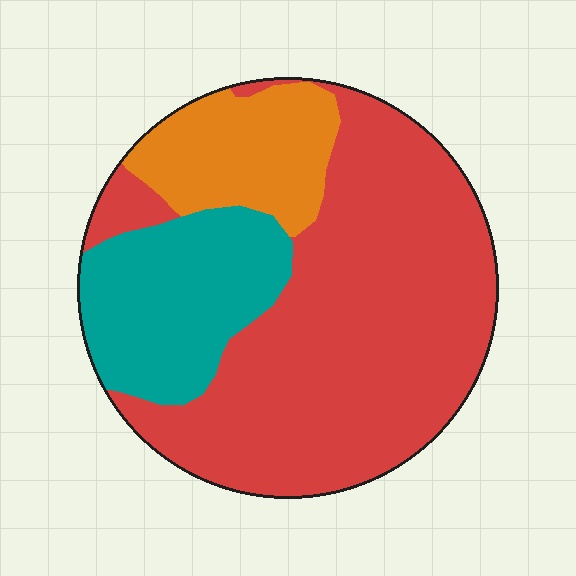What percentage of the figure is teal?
Teal covers around 20% of the figure.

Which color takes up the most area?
Red, at roughly 60%.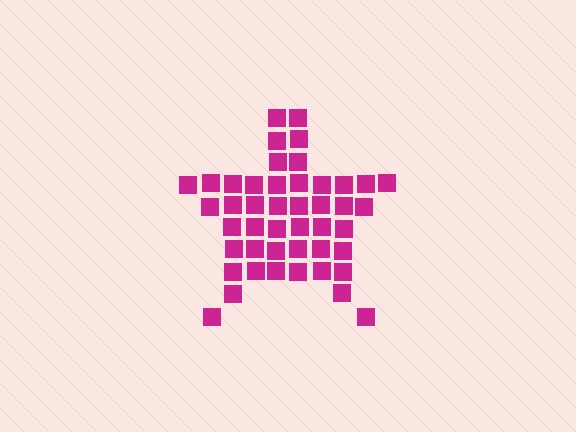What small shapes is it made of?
It is made of small squares.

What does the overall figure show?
The overall figure shows a star.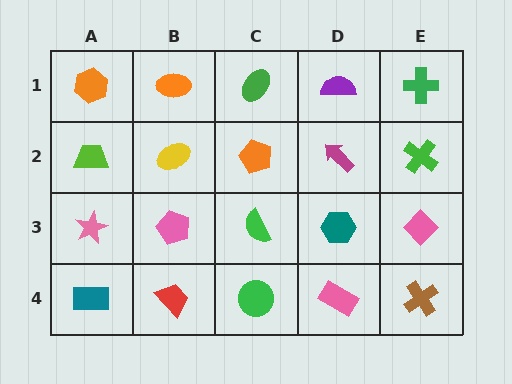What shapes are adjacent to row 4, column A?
A pink star (row 3, column A), a red trapezoid (row 4, column B).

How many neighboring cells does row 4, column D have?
3.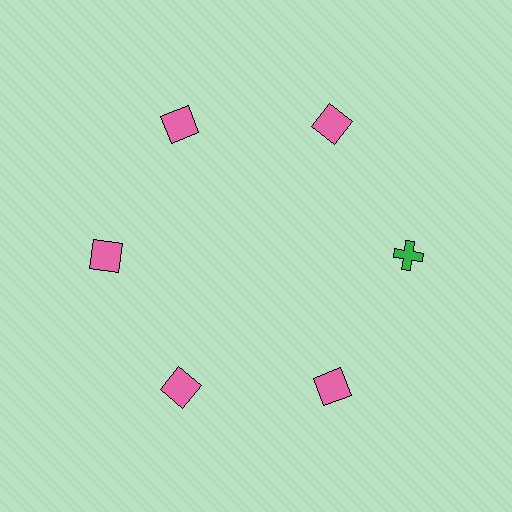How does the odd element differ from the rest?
It differs in both color (green instead of pink) and shape (cross instead of square).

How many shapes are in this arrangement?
There are 6 shapes arranged in a ring pattern.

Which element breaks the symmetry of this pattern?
The green cross at roughly the 3 o'clock position breaks the symmetry. All other shapes are pink squares.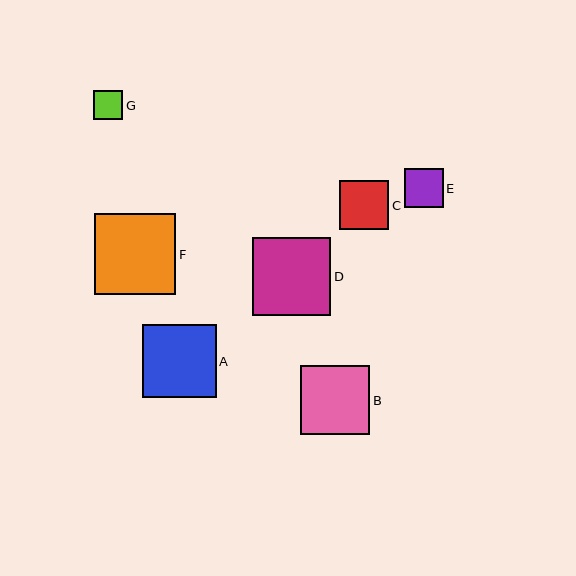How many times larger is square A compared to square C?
Square A is approximately 1.5 times the size of square C.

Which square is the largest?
Square F is the largest with a size of approximately 81 pixels.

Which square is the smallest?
Square G is the smallest with a size of approximately 29 pixels.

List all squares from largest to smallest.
From largest to smallest: F, D, A, B, C, E, G.